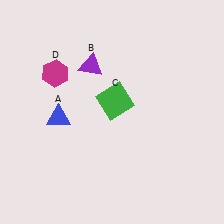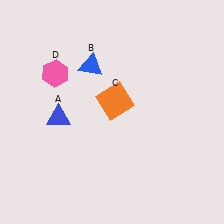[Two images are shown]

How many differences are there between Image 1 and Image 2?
There are 3 differences between the two images.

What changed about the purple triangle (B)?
In Image 1, B is purple. In Image 2, it changed to blue.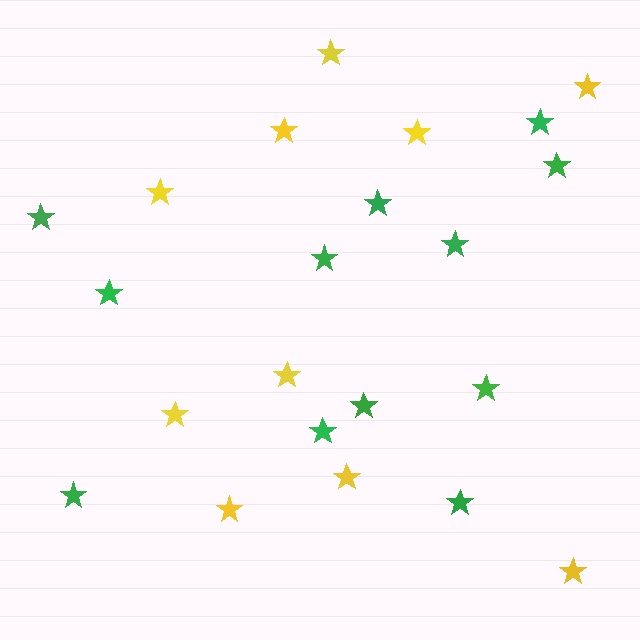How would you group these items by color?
There are 2 groups: one group of green stars (12) and one group of yellow stars (10).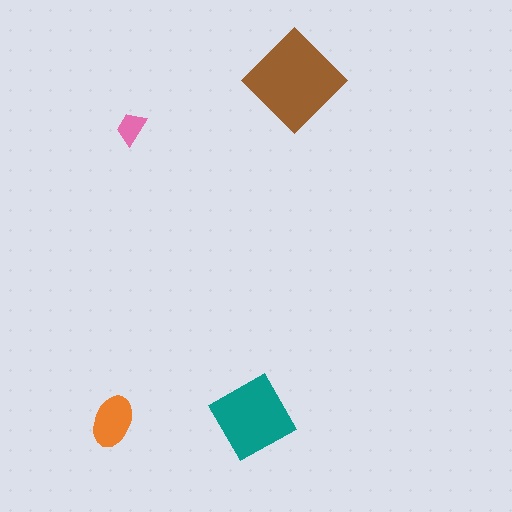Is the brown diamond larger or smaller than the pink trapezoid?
Larger.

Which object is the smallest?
The pink trapezoid.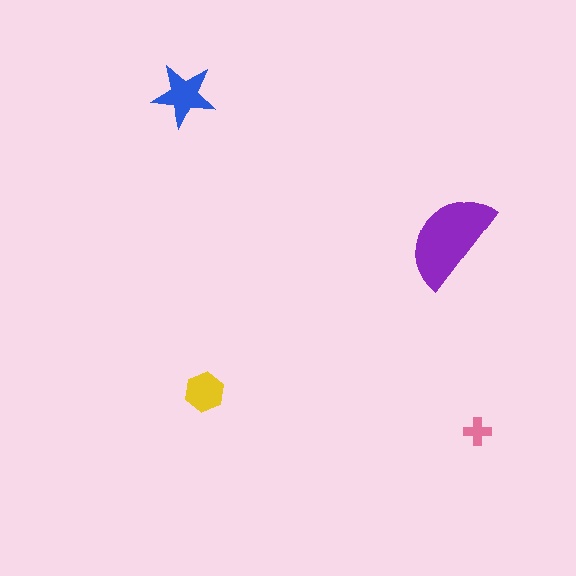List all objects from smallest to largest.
The pink cross, the yellow hexagon, the blue star, the purple semicircle.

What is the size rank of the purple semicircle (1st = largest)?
1st.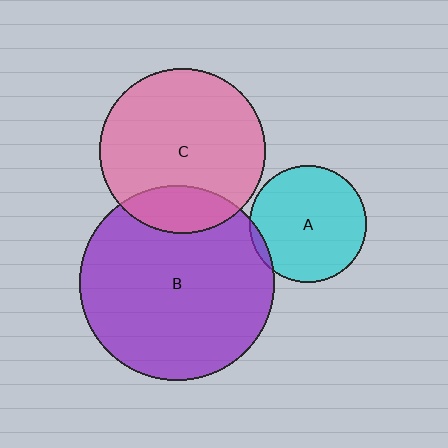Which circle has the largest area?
Circle B (purple).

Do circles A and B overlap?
Yes.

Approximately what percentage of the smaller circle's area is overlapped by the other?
Approximately 5%.